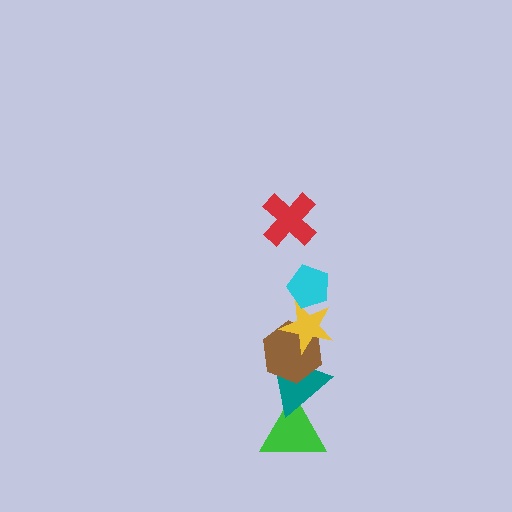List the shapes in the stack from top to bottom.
From top to bottom: the red cross, the cyan pentagon, the yellow star, the brown hexagon, the teal triangle, the green triangle.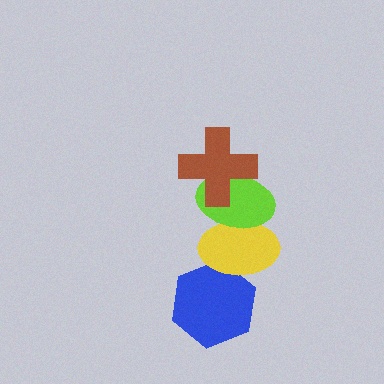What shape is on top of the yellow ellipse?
The lime ellipse is on top of the yellow ellipse.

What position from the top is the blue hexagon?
The blue hexagon is 4th from the top.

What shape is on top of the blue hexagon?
The yellow ellipse is on top of the blue hexagon.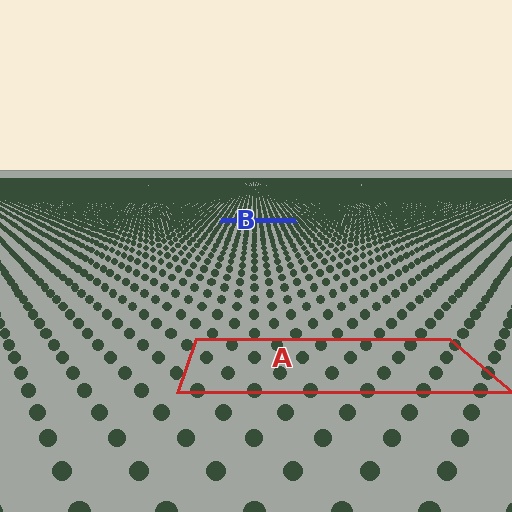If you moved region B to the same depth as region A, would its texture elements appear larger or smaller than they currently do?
They would appear larger. At a closer depth, the same texture elements are projected at a bigger on-screen size.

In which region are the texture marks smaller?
The texture marks are smaller in region B, because it is farther away.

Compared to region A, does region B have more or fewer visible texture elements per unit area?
Region B has more texture elements per unit area — they are packed more densely because it is farther away.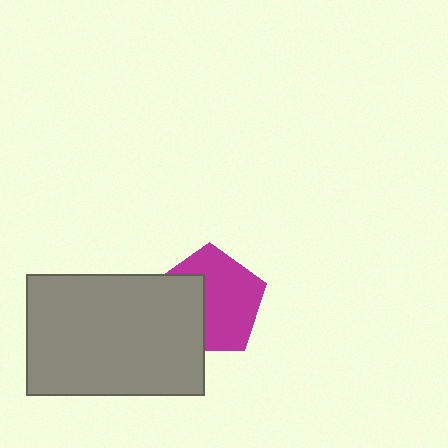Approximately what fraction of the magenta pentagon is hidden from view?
Roughly 39% of the magenta pentagon is hidden behind the gray rectangle.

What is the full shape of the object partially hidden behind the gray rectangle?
The partially hidden object is a magenta pentagon.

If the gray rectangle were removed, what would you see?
You would see the complete magenta pentagon.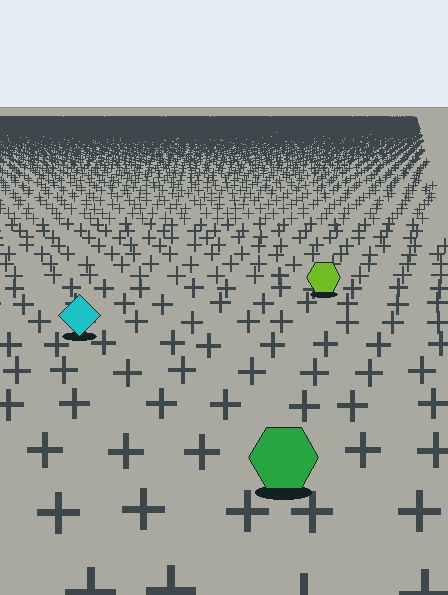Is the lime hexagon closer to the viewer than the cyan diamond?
No. The cyan diamond is closer — you can tell from the texture gradient: the ground texture is coarser near it.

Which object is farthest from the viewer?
The lime hexagon is farthest from the viewer. It appears smaller and the ground texture around it is denser.